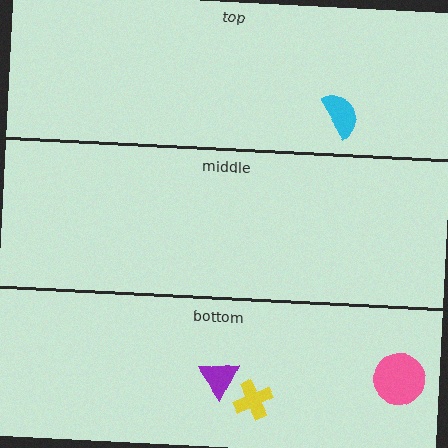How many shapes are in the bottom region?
3.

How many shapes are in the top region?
1.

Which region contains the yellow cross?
The bottom region.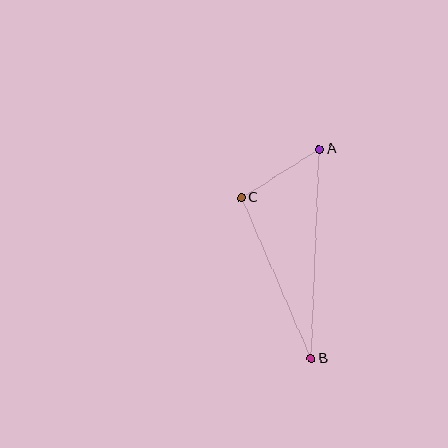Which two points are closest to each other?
Points A and C are closest to each other.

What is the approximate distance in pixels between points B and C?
The distance between B and C is approximately 175 pixels.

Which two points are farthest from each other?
Points A and B are farthest from each other.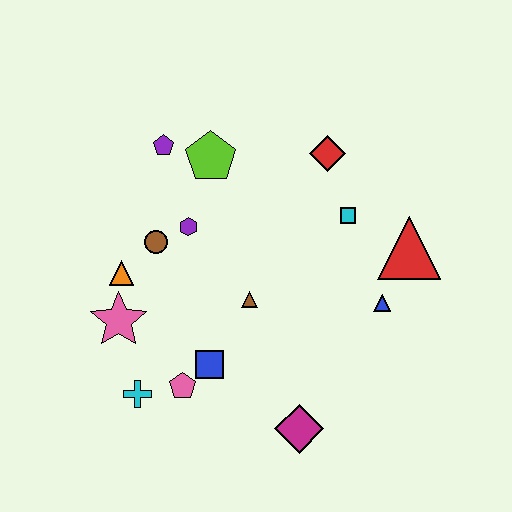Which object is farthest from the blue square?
The red diamond is farthest from the blue square.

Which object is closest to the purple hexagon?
The brown circle is closest to the purple hexagon.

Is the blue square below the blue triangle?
Yes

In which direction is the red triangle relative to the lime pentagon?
The red triangle is to the right of the lime pentagon.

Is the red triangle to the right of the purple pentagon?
Yes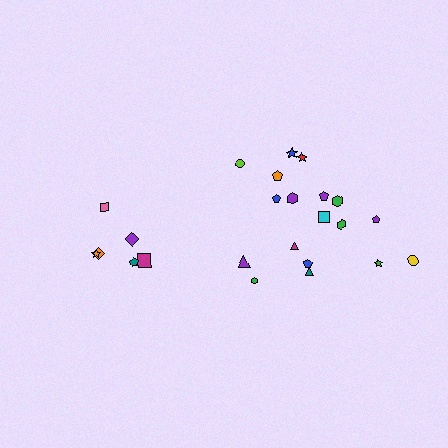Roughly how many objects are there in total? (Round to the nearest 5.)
Roughly 25 objects in total.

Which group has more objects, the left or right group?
The right group.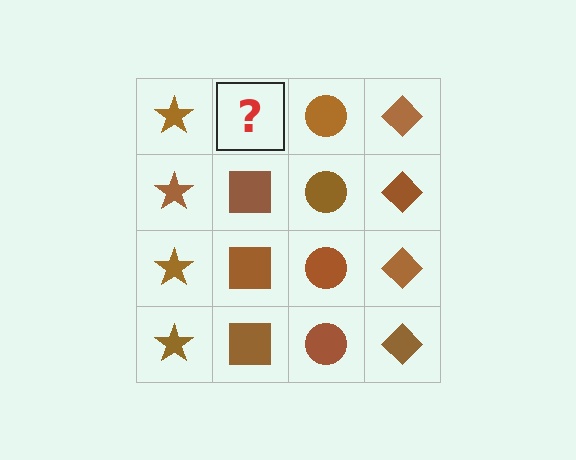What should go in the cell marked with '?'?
The missing cell should contain a brown square.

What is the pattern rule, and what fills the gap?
The rule is that each column has a consistent shape. The gap should be filled with a brown square.